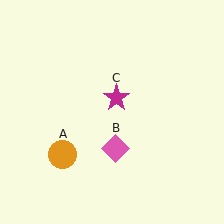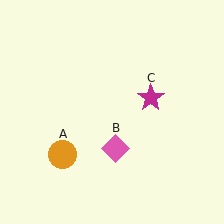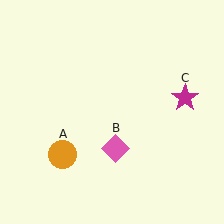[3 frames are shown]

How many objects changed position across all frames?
1 object changed position: magenta star (object C).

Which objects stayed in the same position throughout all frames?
Orange circle (object A) and pink diamond (object B) remained stationary.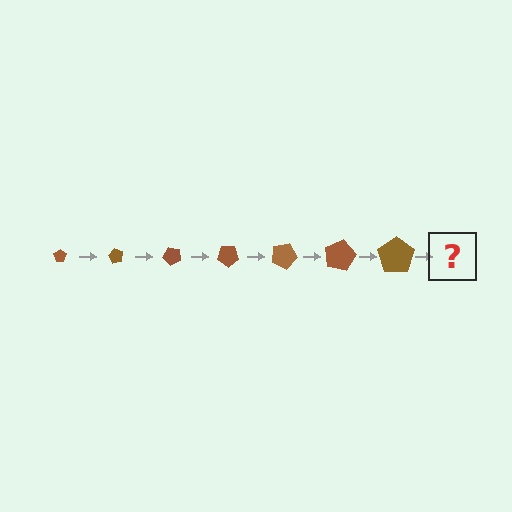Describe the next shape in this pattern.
It should be a pentagon, larger than the previous one and rotated 420 degrees from the start.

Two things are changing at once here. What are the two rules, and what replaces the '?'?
The two rules are that the pentagon grows larger each step and it rotates 60 degrees each step. The '?' should be a pentagon, larger than the previous one and rotated 420 degrees from the start.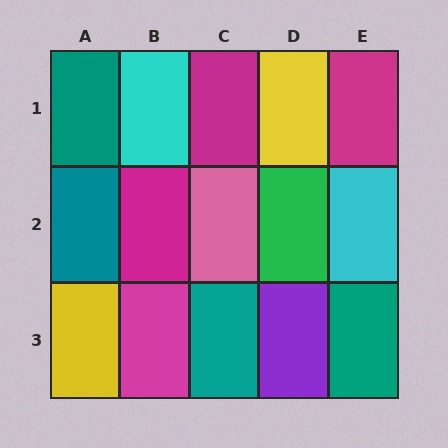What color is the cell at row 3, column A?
Yellow.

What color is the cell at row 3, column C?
Teal.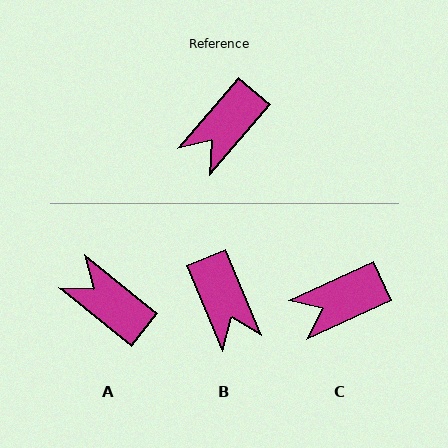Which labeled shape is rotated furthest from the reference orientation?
A, about 88 degrees away.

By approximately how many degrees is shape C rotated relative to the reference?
Approximately 25 degrees clockwise.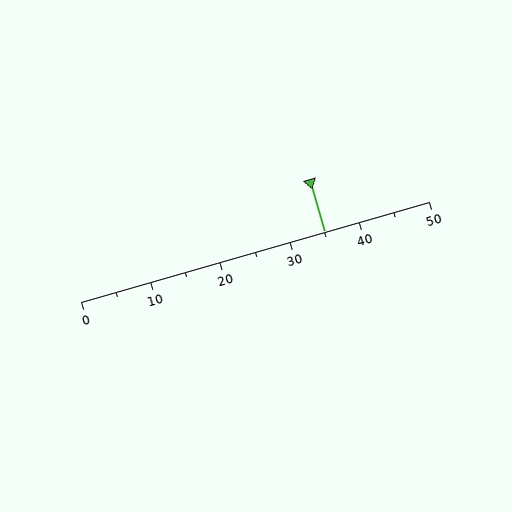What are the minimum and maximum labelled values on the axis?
The axis runs from 0 to 50.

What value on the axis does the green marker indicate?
The marker indicates approximately 35.